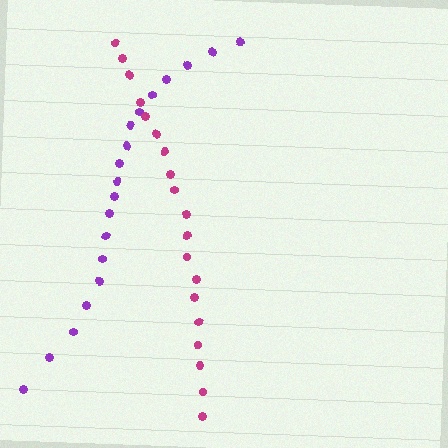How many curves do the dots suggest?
There are 2 distinct paths.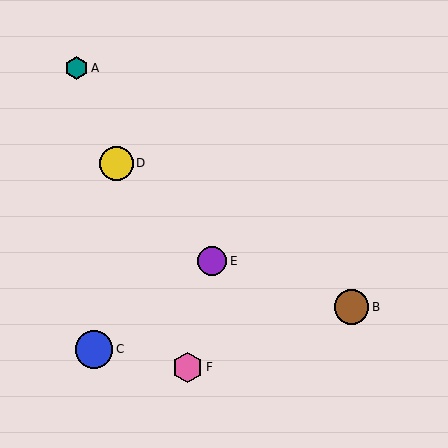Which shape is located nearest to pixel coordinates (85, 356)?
The blue circle (labeled C) at (94, 349) is nearest to that location.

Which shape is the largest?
The blue circle (labeled C) is the largest.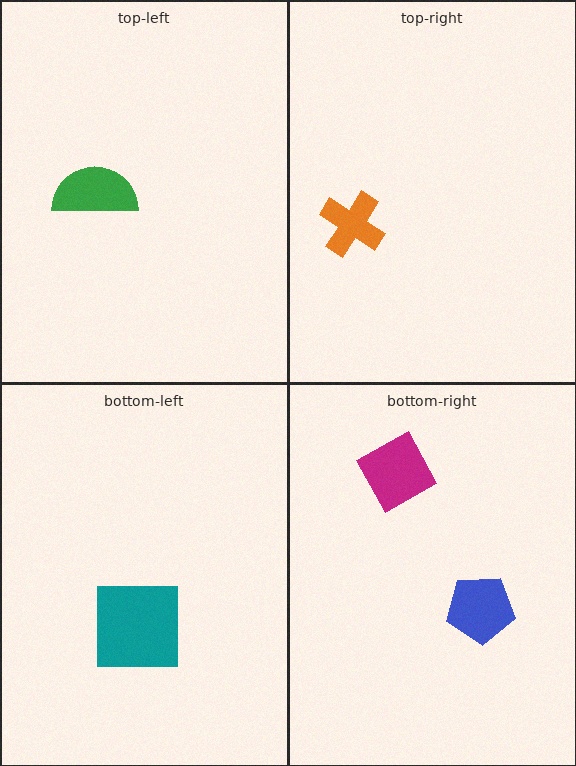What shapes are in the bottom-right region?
The blue pentagon, the magenta diamond.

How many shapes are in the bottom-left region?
1.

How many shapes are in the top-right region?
1.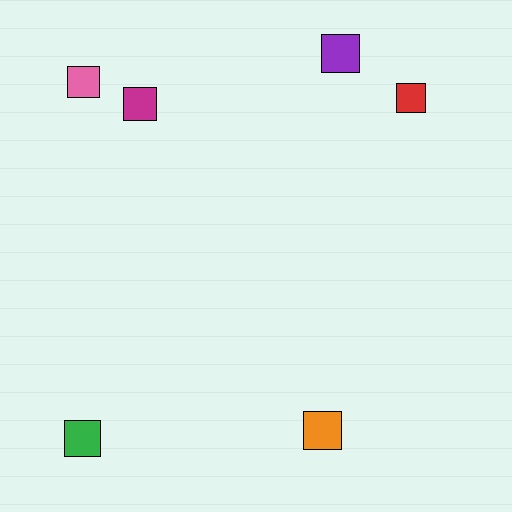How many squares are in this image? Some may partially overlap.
There are 6 squares.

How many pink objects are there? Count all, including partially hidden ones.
There is 1 pink object.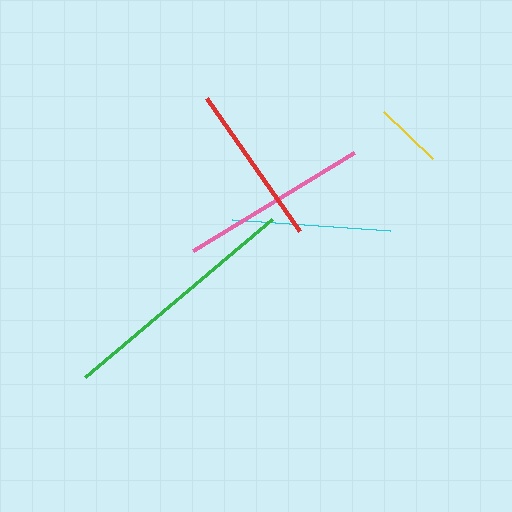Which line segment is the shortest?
The yellow line is the shortest at approximately 68 pixels.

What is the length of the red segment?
The red segment is approximately 162 pixels long.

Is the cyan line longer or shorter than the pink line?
The pink line is longer than the cyan line.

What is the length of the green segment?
The green segment is approximately 244 pixels long.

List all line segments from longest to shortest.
From longest to shortest: green, pink, red, cyan, yellow.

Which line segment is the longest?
The green line is the longest at approximately 244 pixels.